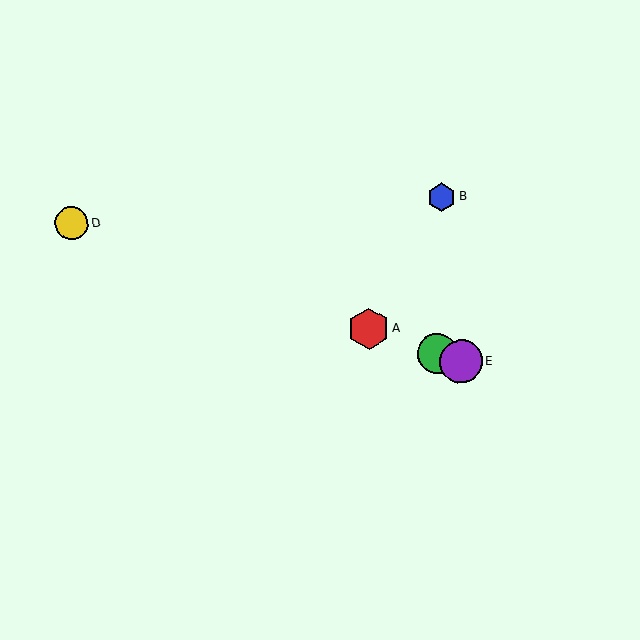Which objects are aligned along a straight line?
Objects A, C, D, E are aligned along a straight line.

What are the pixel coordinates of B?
Object B is at (442, 197).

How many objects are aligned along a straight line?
4 objects (A, C, D, E) are aligned along a straight line.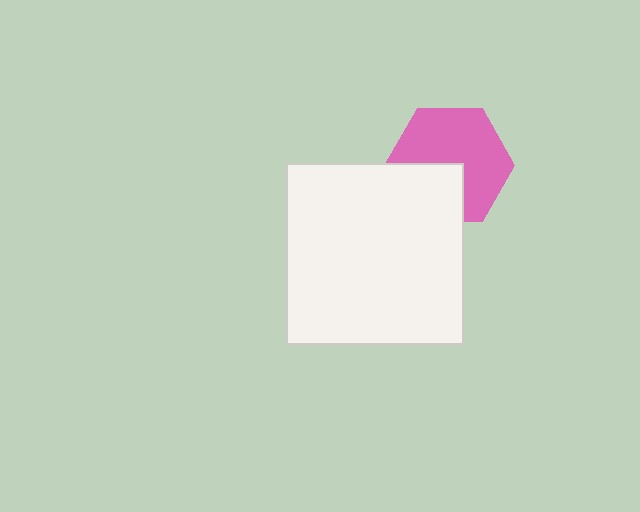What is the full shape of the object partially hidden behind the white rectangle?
The partially hidden object is a pink hexagon.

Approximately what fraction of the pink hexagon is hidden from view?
Roughly 33% of the pink hexagon is hidden behind the white rectangle.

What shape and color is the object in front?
The object in front is a white rectangle.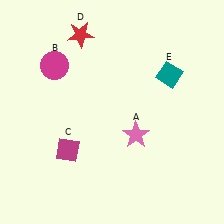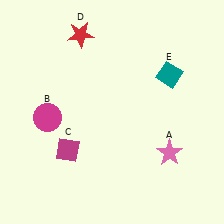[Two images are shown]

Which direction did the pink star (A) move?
The pink star (A) moved right.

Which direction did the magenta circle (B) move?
The magenta circle (B) moved down.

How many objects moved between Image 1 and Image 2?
2 objects moved between the two images.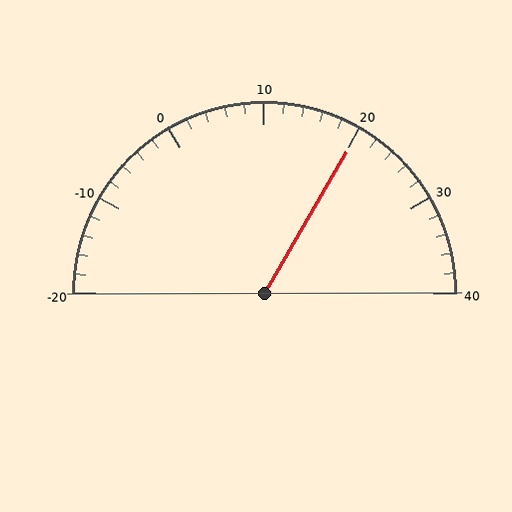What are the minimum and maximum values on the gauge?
The gauge ranges from -20 to 40.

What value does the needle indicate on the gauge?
The needle indicates approximately 20.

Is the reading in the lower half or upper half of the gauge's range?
The reading is in the upper half of the range (-20 to 40).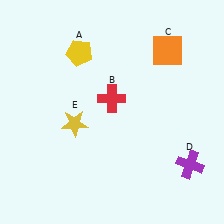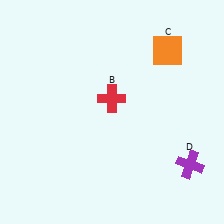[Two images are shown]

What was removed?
The yellow star (E), the yellow pentagon (A) were removed in Image 2.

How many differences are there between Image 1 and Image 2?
There are 2 differences between the two images.